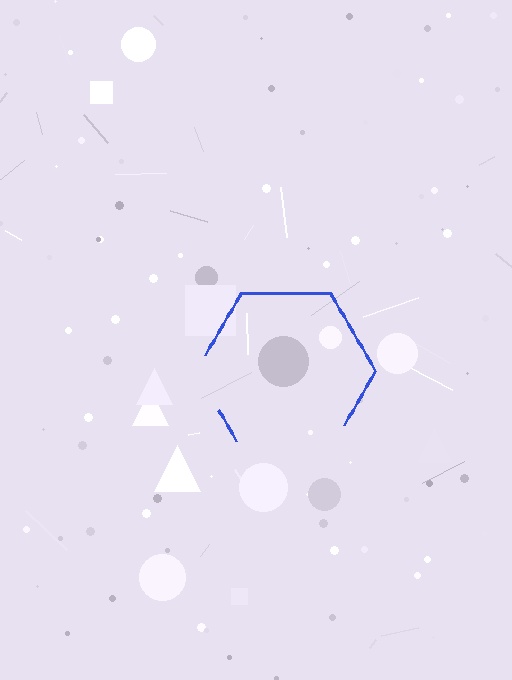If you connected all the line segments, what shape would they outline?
They would outline a hexagon.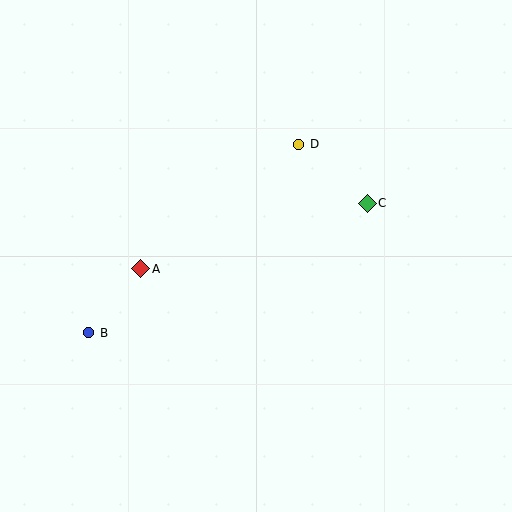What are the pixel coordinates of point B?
Point B is at (88, 333).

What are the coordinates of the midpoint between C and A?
The midpoint between C and A is at (254, 236).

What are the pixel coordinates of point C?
Point C is at (367, 203).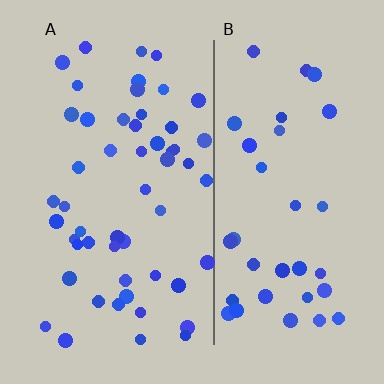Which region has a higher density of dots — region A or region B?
A (the left).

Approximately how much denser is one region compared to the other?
Approximately 1.5× — region A over region B.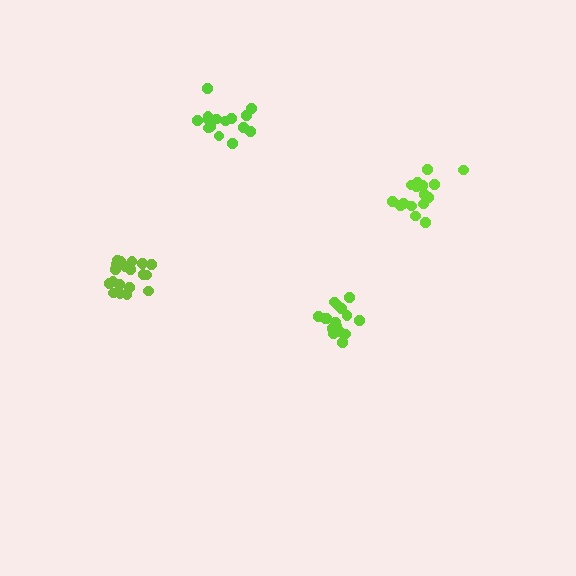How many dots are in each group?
Group 1: 17 dots, Group 2: 16 dots, Group 3: 15 dots, Group 4: 19 dots (67 total).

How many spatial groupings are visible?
There are 4 spatial groupings.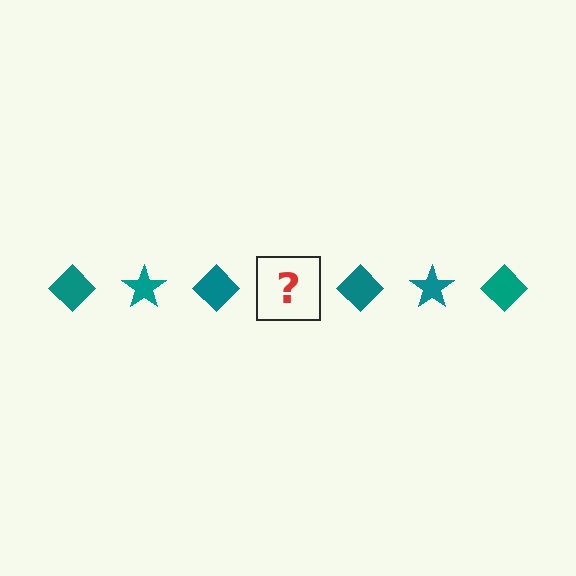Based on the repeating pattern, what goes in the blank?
The blank should be a teal star.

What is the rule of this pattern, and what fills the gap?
The rule is that the pattern cycles through diamond, star shapes in teal. The gap should be filled with a teal star.